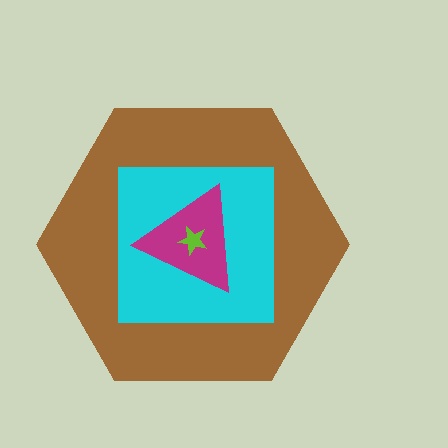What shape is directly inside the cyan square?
The magenta triangle.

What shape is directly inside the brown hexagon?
The cyan square.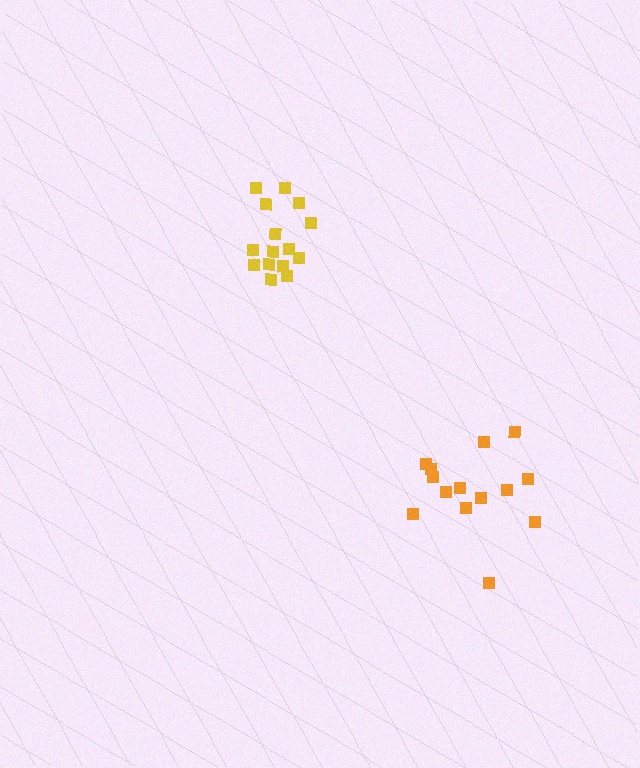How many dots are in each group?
Group 1: 15 dots, Group 2: 14 dots (29 total).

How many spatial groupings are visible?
There are 2 spatial groupings.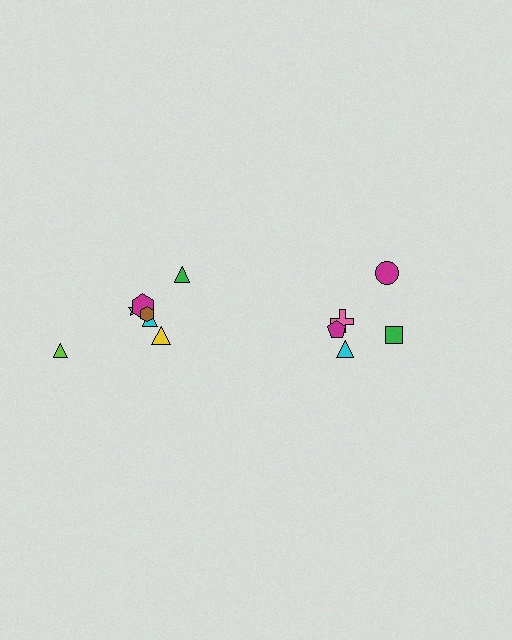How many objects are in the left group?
There are 7 objects.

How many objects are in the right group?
There are 5 objects.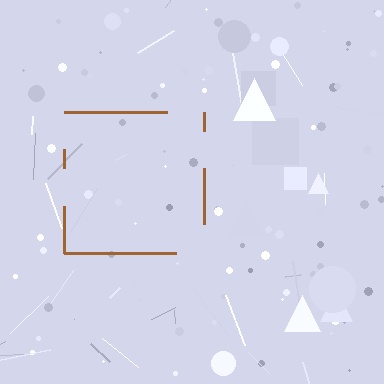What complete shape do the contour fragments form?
The contour fragments form a square.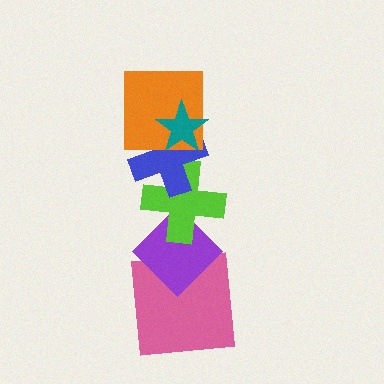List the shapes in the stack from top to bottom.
From top to bottom: the teal star, the orange square, the blue cross, the lime cross, the purple diamond, the pink square.